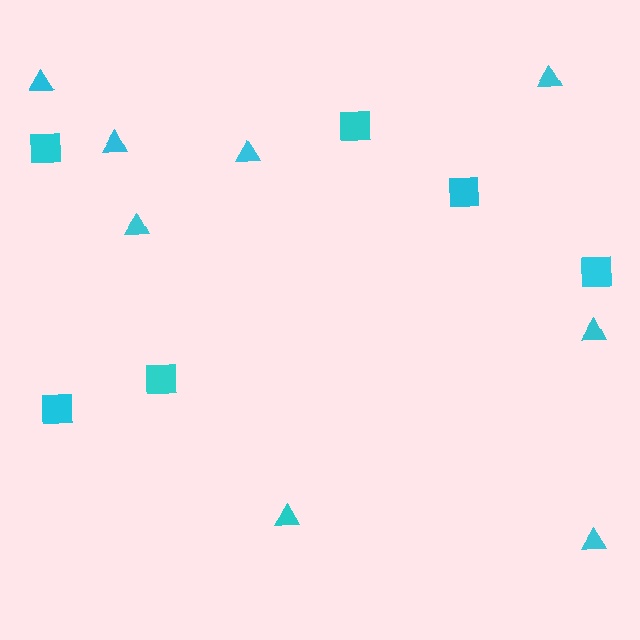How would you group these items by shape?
There are 2 groups: one group of squares (6) and one group of triangles (8).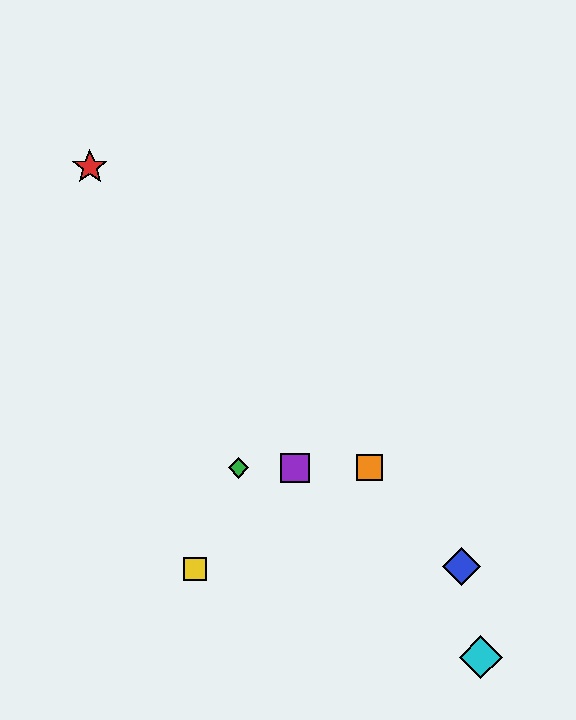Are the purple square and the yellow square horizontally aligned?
No, the purple square is at y≈468 and the yellow square is at y≈569.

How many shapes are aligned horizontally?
3 shapes (the green diamond, the purple square, the orange square) are aligned horizontally.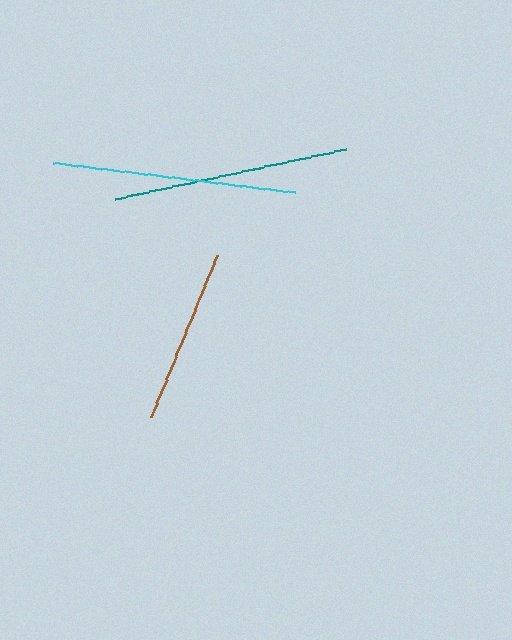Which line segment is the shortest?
The brown line is the shortest at approximately 175 pixels.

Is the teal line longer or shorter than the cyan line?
The cyan line is longer than the teal line.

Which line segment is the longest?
The cyan line is the longest at approximately 243 pixels.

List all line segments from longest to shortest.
From longest to shortest: cyan, teal, brown.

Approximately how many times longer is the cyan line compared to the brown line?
The cyan line is approximately 1.4 times the length of the brown line.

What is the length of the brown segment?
The brown segment is approximately 175 pixels long.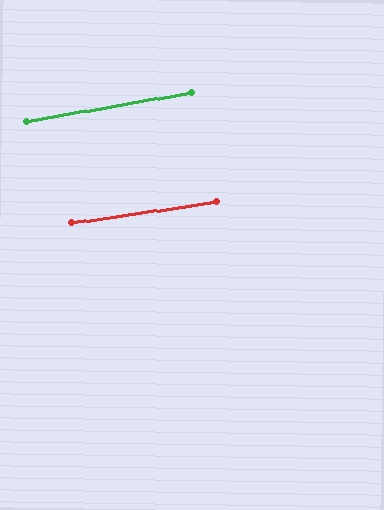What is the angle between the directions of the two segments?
Approximately 1 degree.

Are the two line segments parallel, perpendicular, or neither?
Parallel — their directions differ by only 1.2°.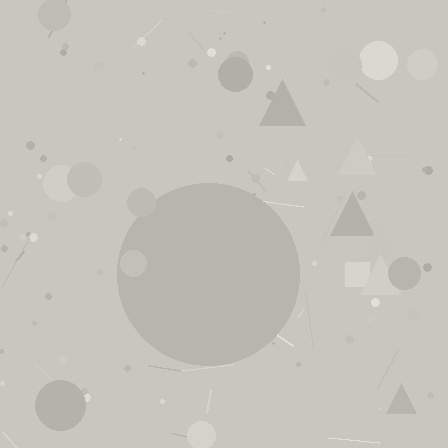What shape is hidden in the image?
A circle is hidden in the image.